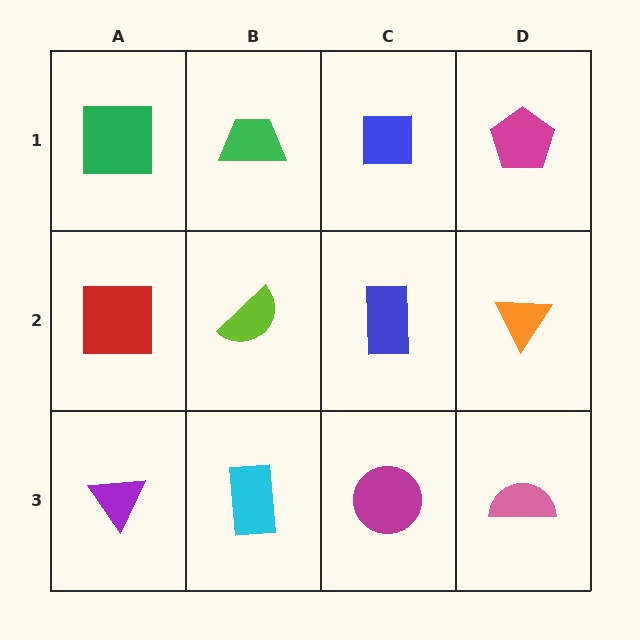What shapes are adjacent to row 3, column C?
A blue rectangle (row 2, column C), a cyan rectangle (row 3, column B), a pink semicircle (row 3, column D).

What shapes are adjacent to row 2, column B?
A green trapezoid (row 1, column B), a cyan rectangle (row 3, column B), a red square (row 2, column A), a blue rectangle (row 2, column C).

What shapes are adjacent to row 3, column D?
An orange triangle (row 2, column D), a magenta circle (row 3, column C).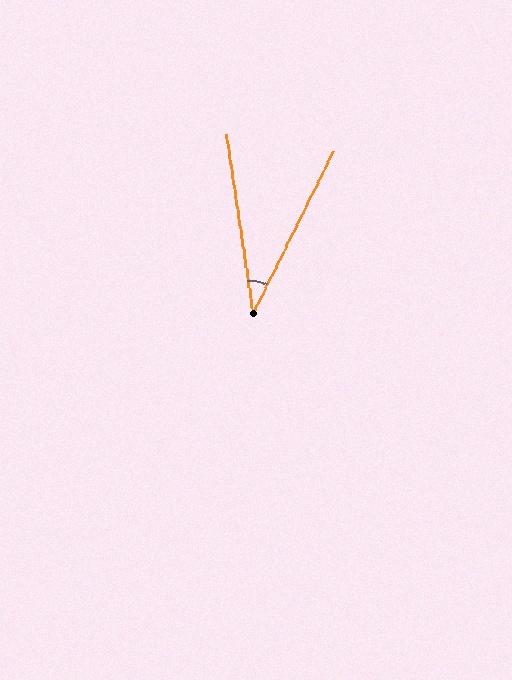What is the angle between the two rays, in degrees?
Approximately 35 degrees.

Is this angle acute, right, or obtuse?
It is acute.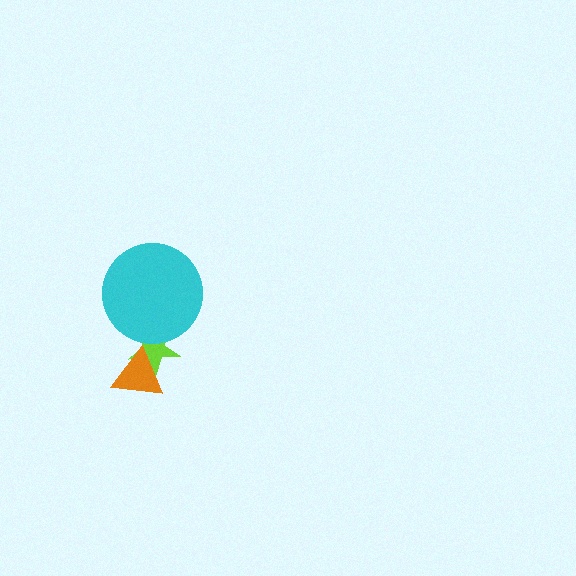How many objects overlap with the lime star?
2 objects overlap with the lime star.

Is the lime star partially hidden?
Yes, it is partially covered by another shape.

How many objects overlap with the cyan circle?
1 object overlaps with the cyan circle.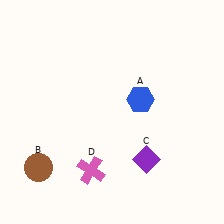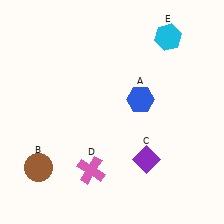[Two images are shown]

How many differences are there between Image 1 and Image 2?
There is 1 difference between the two images.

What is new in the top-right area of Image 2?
A cyan hexagon (E) was added in the top-right area of Image 2.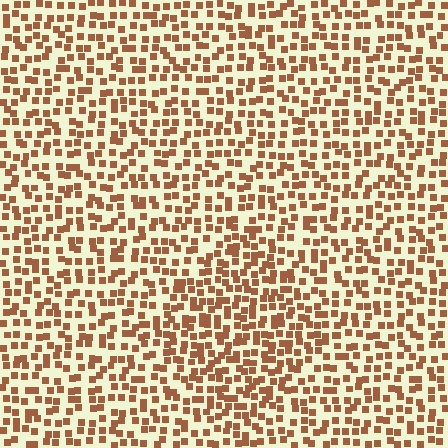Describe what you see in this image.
The image contains small brown elements arranged at two different densities. A diamond-shaped region is visible where the elements are more densely packed than the surrounding area.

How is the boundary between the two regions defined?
The boundary is defined by a change in element density (approximately 1.4x ratio). All elements are the same color, size, and shape.